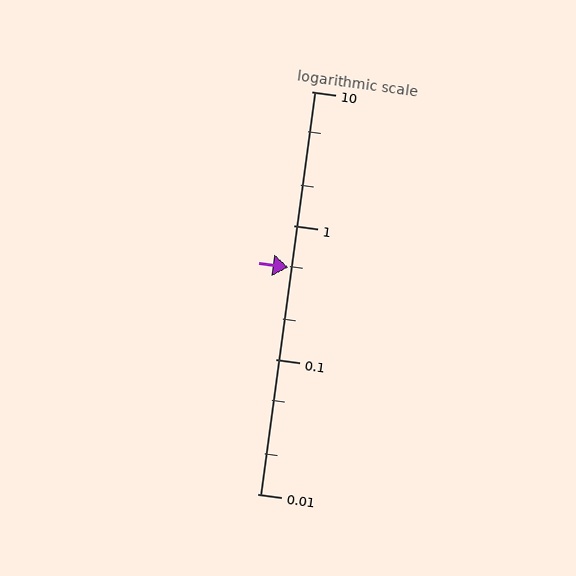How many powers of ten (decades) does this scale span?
The scale spans 3 decades, from 0.01 to 10.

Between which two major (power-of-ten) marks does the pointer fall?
The pointer is between 0.1 and 1.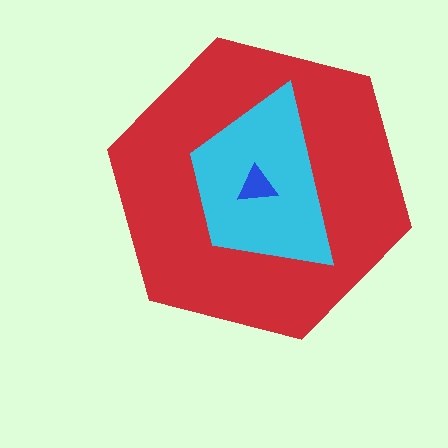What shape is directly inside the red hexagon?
The cyan trapezoid.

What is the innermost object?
The blue triangle.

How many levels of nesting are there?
3.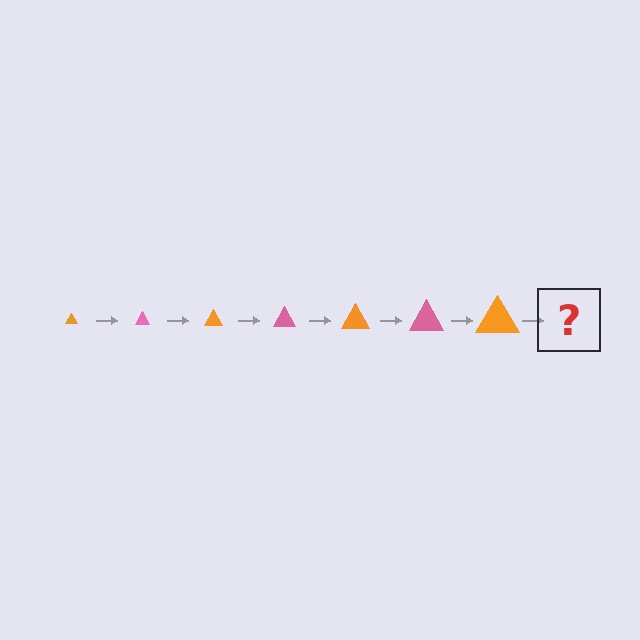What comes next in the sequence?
The next element should be a pink triangle, larger than the previous one.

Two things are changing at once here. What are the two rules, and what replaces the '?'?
The two rules are that the triangle grows larger each step and the color cycles through orange and pink. The '?' should be a pink triangle, larger than the previous one.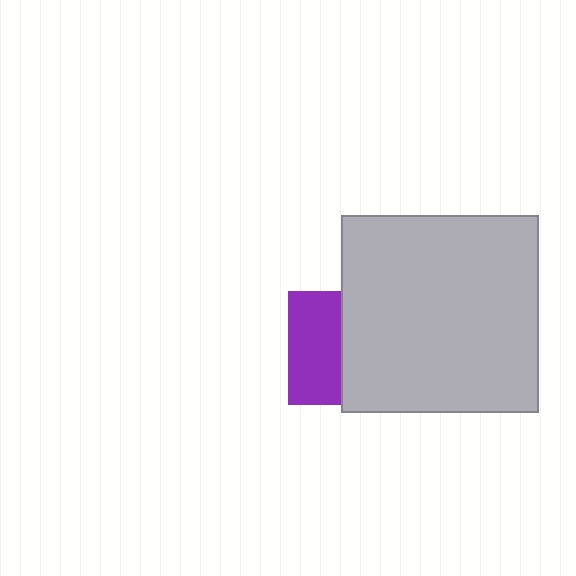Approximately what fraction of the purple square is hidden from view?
Roughly 53% of the purple square is hidden behind the light gray square.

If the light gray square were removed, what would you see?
You would see the complete purple square.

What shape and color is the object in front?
The object in front is a light gray square.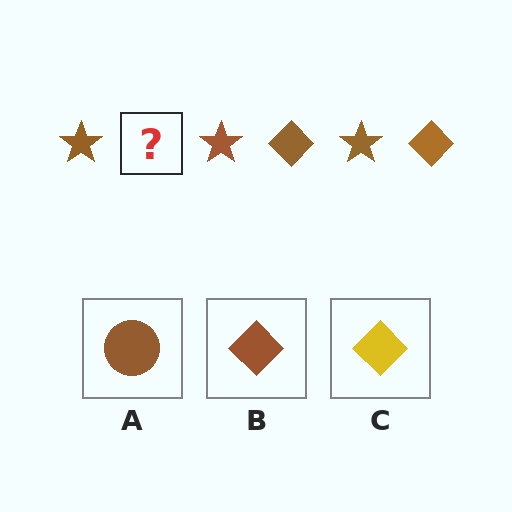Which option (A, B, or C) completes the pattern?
B.